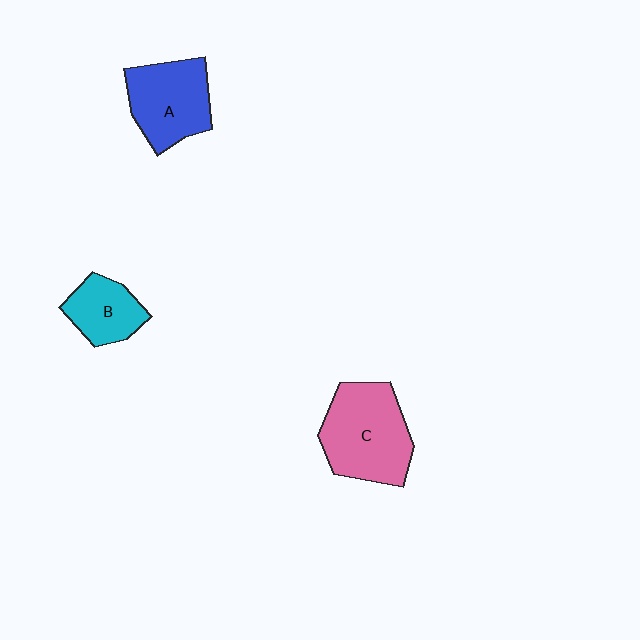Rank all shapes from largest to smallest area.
From largest to smallest: C (pink), A (blue), B (cyan).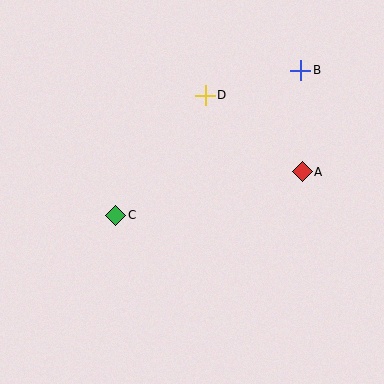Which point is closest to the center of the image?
Point C at (116, 215) is closest to the center.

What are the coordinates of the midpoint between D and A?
The midpoint between D and A is at (254, 133).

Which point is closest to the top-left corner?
Point D is closest to the top-left corner.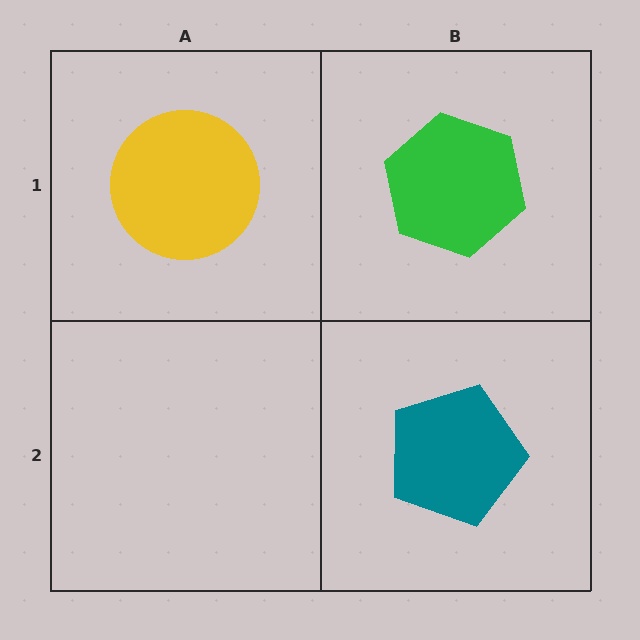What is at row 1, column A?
A yellow circle.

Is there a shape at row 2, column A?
No, that cell is empty.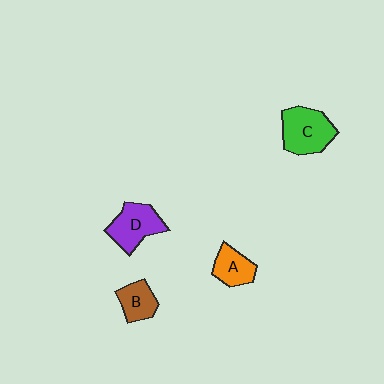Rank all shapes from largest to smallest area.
From largest to smallest: C (green), D (purple), A (orange), B (brown).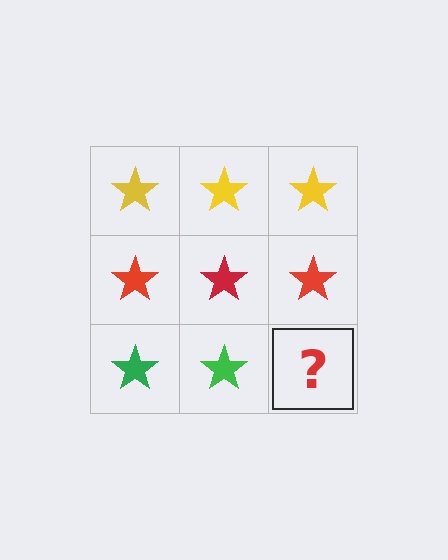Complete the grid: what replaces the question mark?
The question mark should be replaced with a green star.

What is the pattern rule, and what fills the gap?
The rule is that each row has a consistent color. The gap should be filled with a green star.